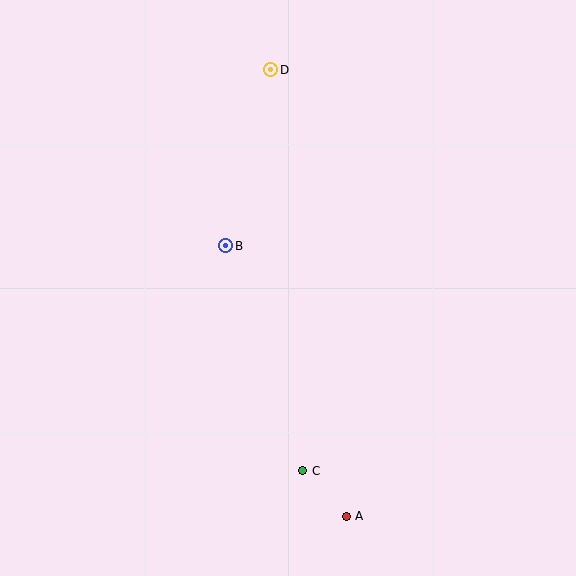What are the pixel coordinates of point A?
Point A is at (346, 516).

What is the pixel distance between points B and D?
The distance between B and D is 182 pixels.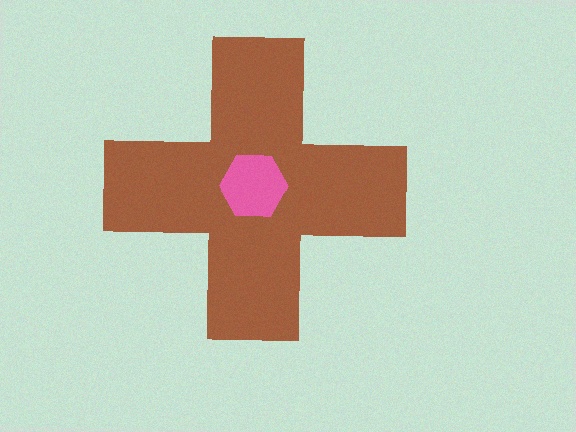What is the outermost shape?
The brown cross.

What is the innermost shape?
The pink hexagon.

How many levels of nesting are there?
2.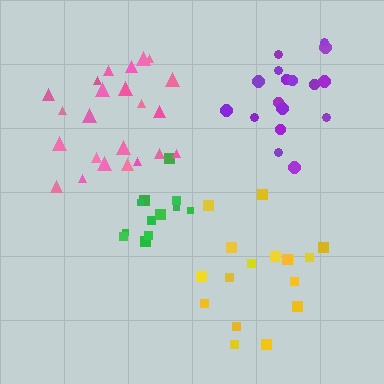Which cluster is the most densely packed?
Green.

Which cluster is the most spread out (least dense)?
Yellow.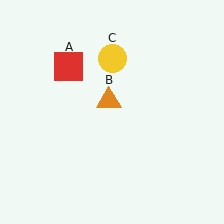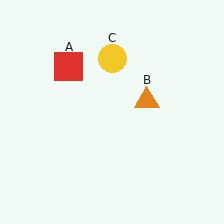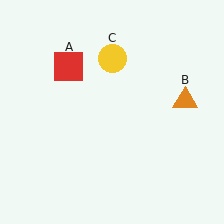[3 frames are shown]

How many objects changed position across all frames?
1 object changed position: orange triangle (object B).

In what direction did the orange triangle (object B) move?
The orange triangle (object B) moved right.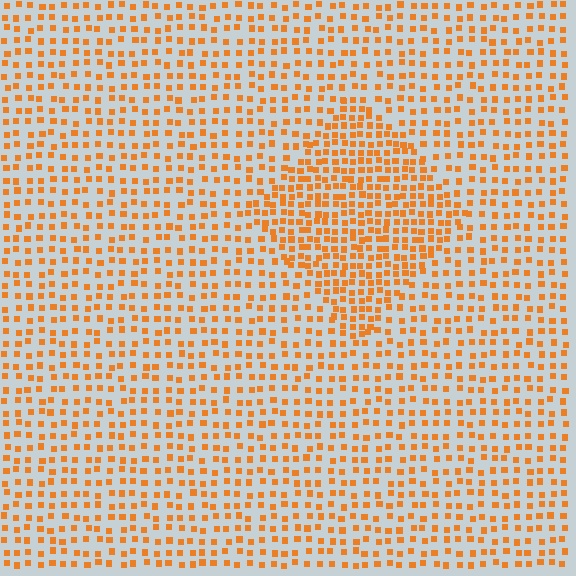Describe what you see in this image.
The image contains small orange elements arranged at two different densities. A diamond-shaped region is visible where the elements are more densely packed than the surrounding area.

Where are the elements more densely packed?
The elements are more densely packed inside the diamond boundary.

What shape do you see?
I see a diamond.